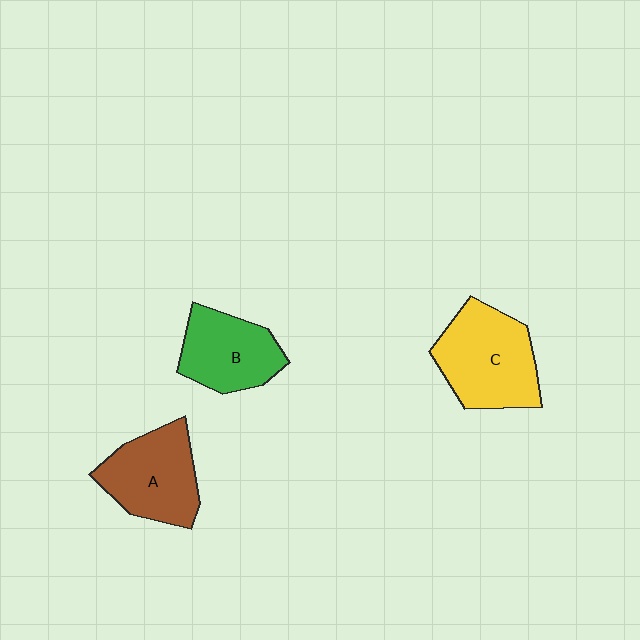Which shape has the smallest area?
Shape B (green).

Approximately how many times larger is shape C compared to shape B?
Approximately 1.3 times.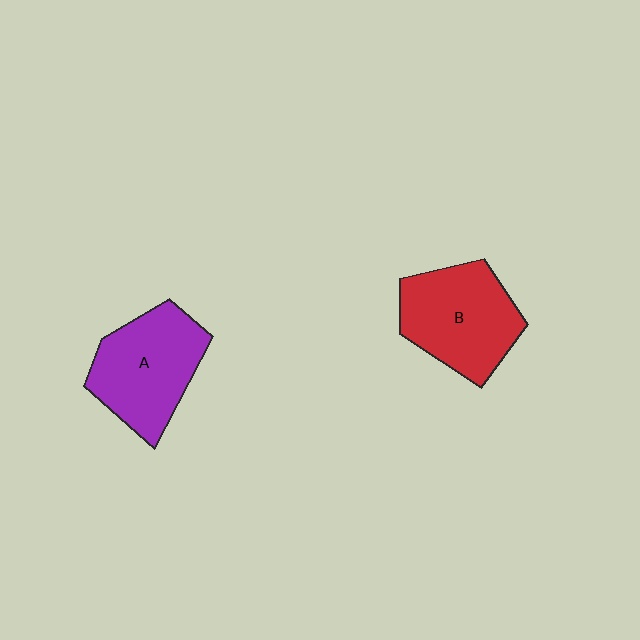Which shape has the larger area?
Shape A (purple).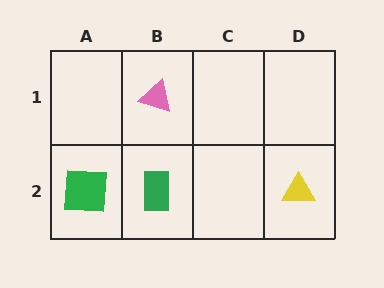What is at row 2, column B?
A green rectangle.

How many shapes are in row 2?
3 shapes.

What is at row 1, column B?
A pink triangle.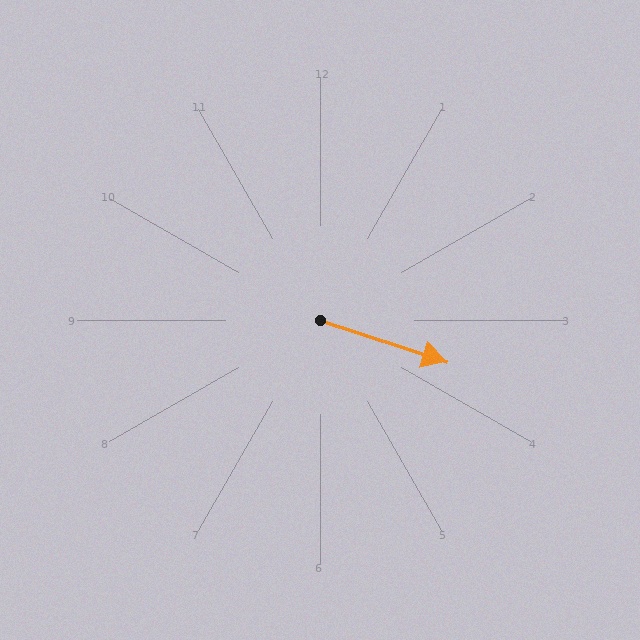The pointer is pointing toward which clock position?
Roughly 4 o'clock.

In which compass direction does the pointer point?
East.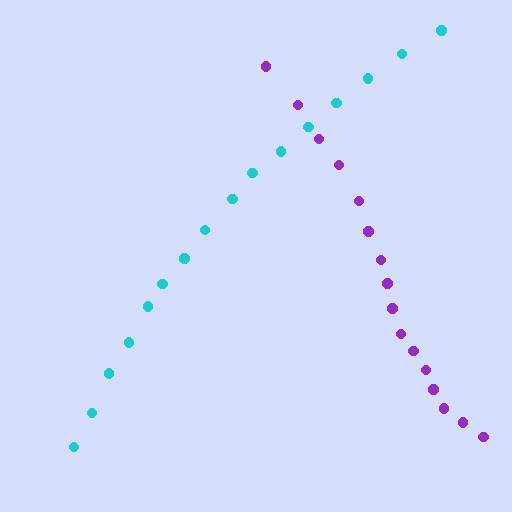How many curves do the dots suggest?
There are 2 distinct paths.